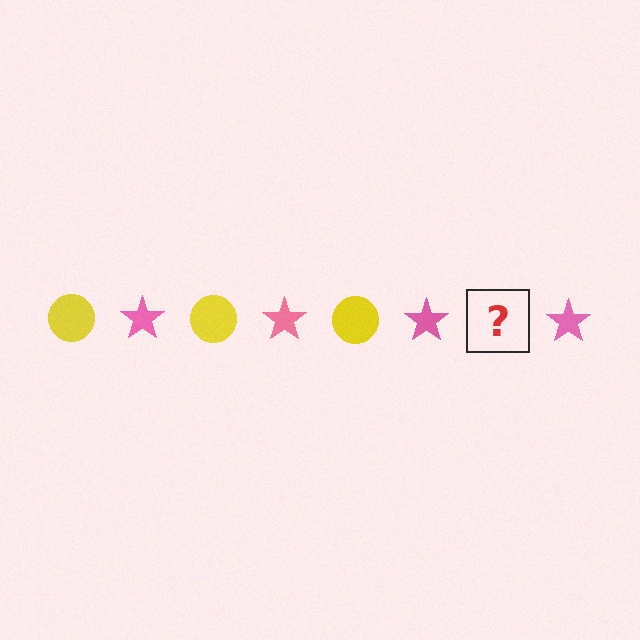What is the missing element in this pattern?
The missing element is a yellow circle.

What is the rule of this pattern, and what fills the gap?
The rule is that the pattern alternates between yellow circle and pink star. The gap should be filled with a yellow circle.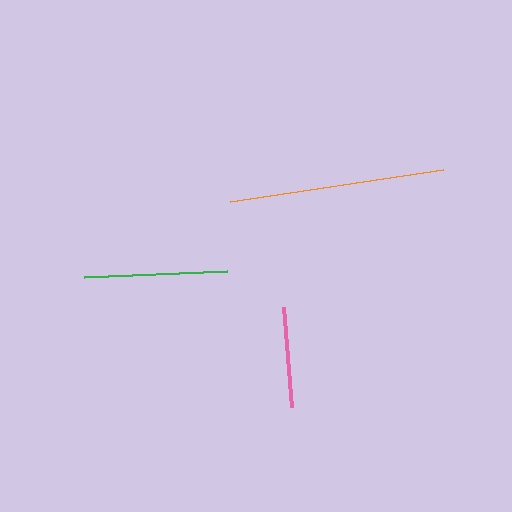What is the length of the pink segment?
The pink segment is approximately 101 pixels long.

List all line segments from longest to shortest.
From longest to shortest: orange, green, pink.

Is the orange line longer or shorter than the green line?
The orange line is longer than the green line.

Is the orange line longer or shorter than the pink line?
The orange line is longer than the pink line.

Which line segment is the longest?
The orange line is the longest at approximately 215 pixels.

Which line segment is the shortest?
The pink line is the shortest at approximately 101 pixels.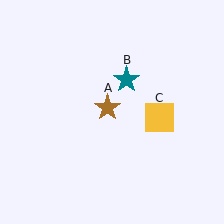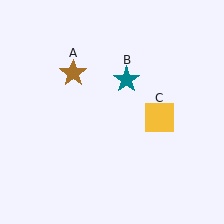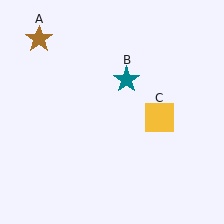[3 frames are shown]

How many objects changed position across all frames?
1 object changed position: brown star (object A).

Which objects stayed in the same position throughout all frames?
Teal star (object B) and yellow square (object C) remained stationary.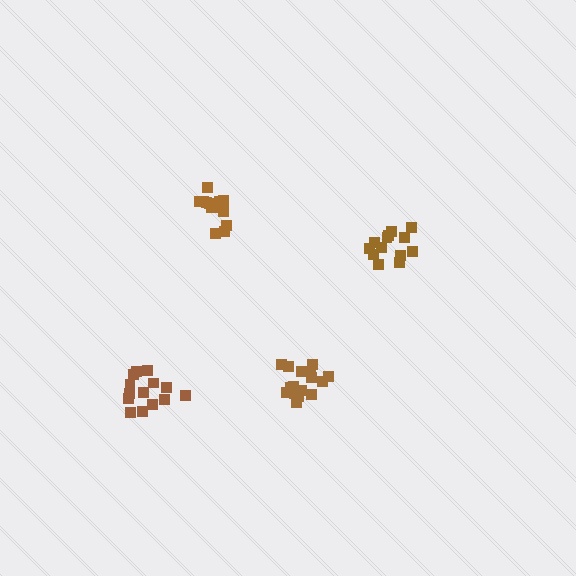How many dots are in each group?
Group 1: 13 dots, Group 2: 13 dots, Group 3: 14 dots, Group 4: 16 dots (56 total).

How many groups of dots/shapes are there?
There are 4 groups.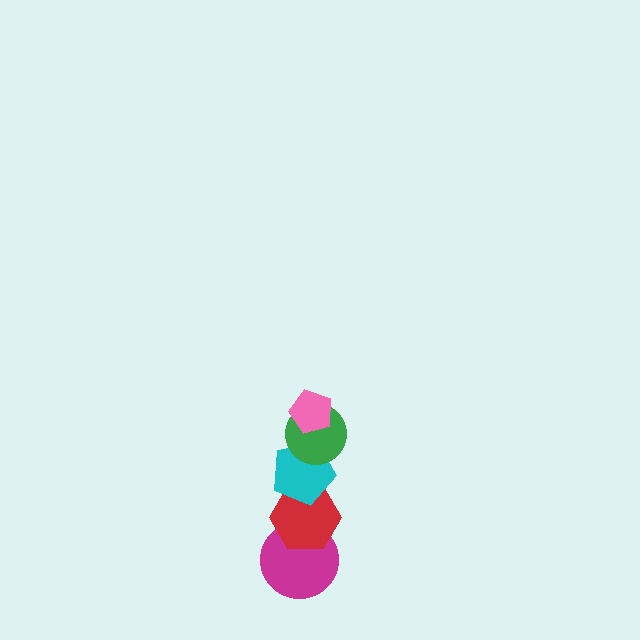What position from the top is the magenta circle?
The magenta circle is 5th from the top.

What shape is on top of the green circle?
The pink pentagon is on top of the green circle.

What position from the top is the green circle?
The green circle is 2nd from the top.